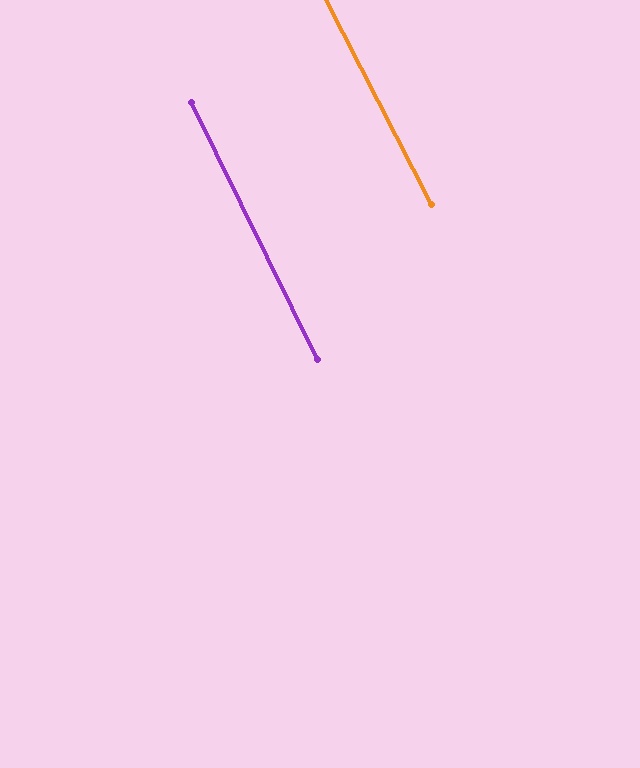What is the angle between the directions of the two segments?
Approximately 1 degree.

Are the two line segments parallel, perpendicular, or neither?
Parallel — their directions differ by only 1.3°.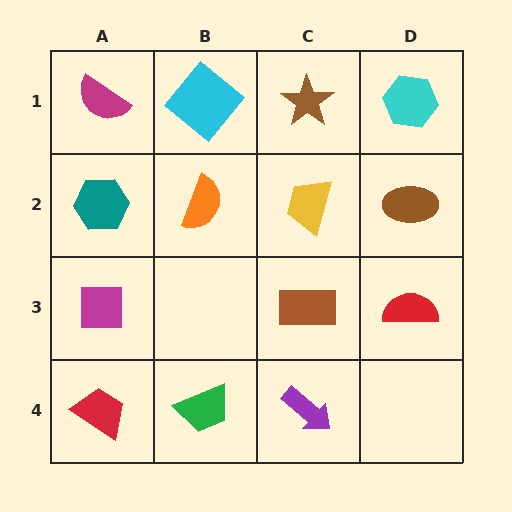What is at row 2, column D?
A brown ellipse.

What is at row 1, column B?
A cyan diamond.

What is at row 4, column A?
A red trapezoid.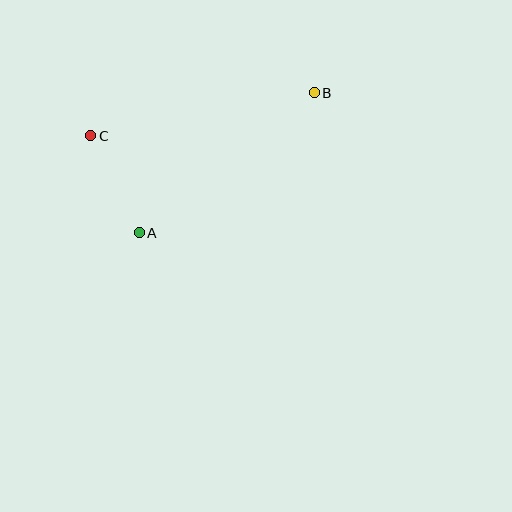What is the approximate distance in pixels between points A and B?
The distance between A and B is approximately 224 pixels.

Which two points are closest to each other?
Points A and C are closest to each other.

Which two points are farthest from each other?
Points B and C are farthest from each other.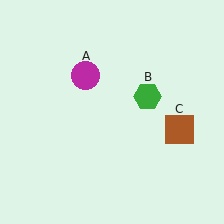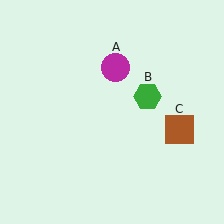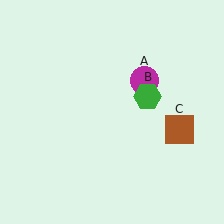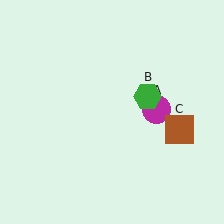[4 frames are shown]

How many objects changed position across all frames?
1 object changed position: magenta circle (object A).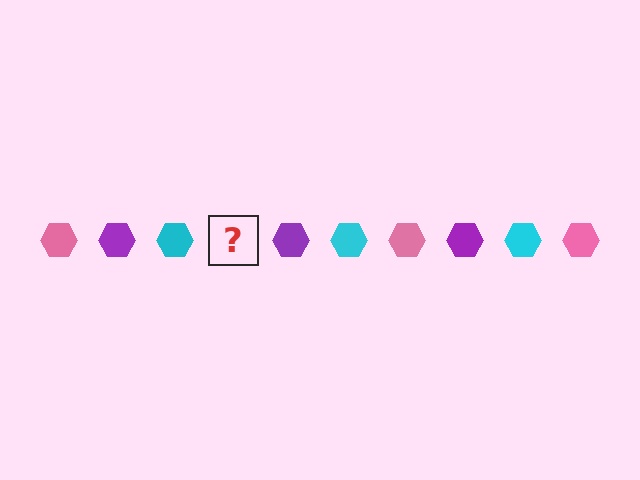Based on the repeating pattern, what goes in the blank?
The blank should be a pink hexagon.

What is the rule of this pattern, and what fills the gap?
The rule is that the pattern cycles through pink, purple, cyan hexagons. The gap should be filled with a pink hexagon.